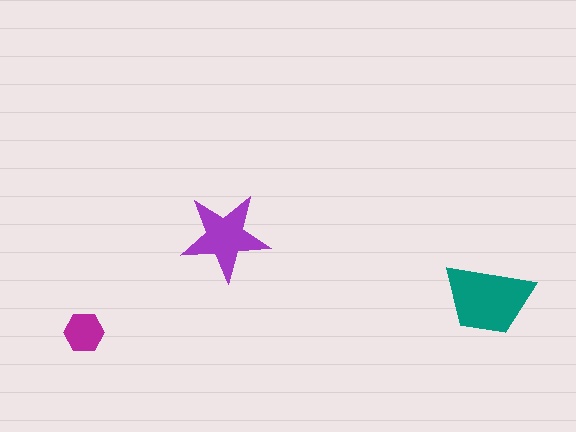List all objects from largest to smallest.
The teal trapezoid, the purple star, the magenta hexagon.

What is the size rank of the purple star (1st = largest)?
2nd.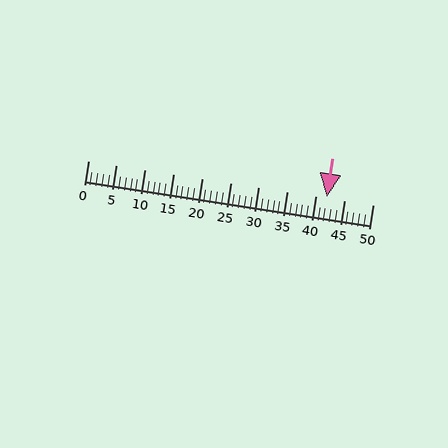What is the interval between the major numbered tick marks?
The major tick marks are spaced 5 units apart.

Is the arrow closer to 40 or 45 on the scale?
The arrow is closer to 40.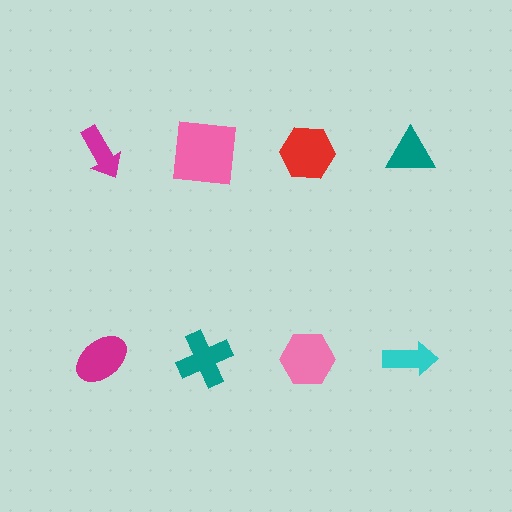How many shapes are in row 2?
4 shapes.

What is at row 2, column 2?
A teal cross.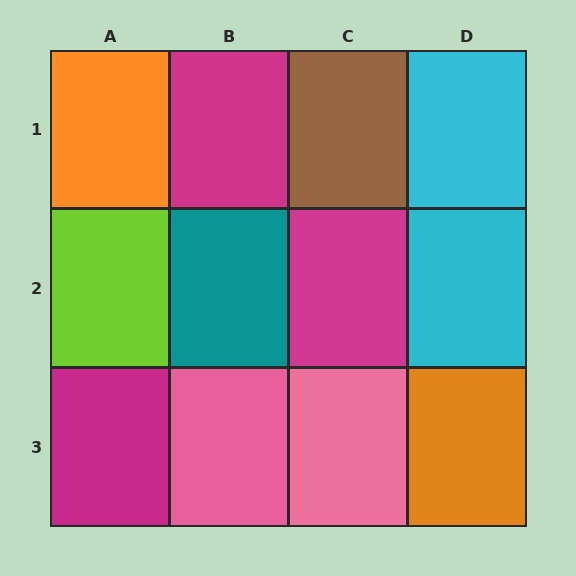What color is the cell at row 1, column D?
Cyan.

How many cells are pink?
2 cells are pink.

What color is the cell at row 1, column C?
Brown.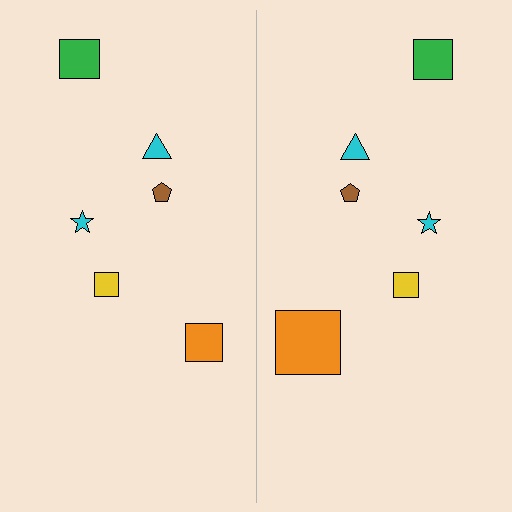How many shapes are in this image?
There are 12 shapes in this image.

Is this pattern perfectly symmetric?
No, the pattern is not perfectly symmetric. The orange square on the right side has a different size than its mirror counterpart.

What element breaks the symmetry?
The orange square on the right side has a different size than its mirror counterpart.